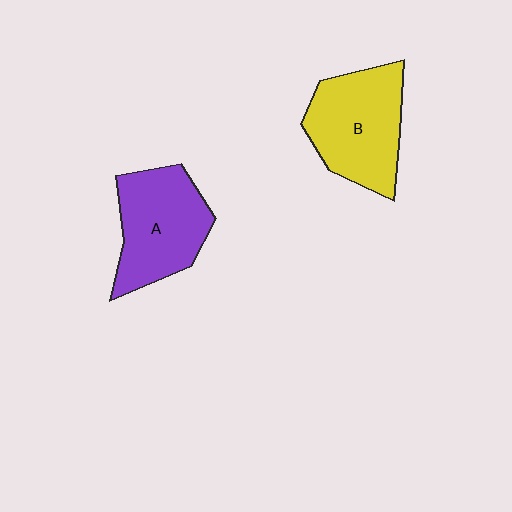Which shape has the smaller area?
Shape A (purple).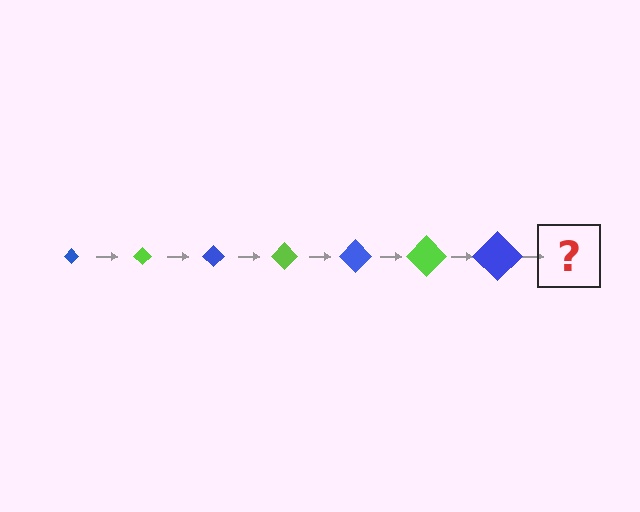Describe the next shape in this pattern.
It should be a lime diamond, larger than the previous one.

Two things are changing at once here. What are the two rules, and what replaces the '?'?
The two rules are that the diamond grows larger each step and the color cycles through blue and lime. The '?' should be a lime diamond, larger than the previous one.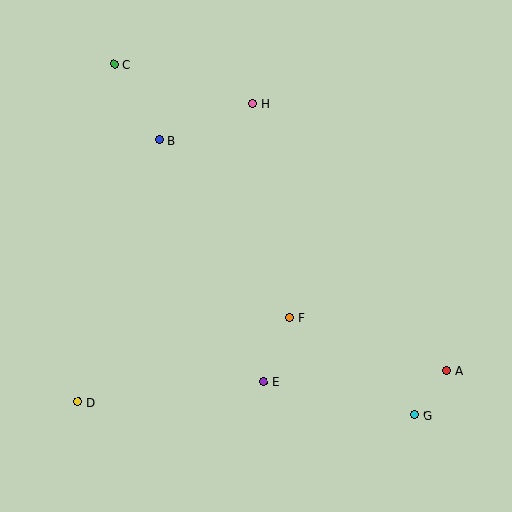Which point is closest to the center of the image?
Point F at (290, 318) is closest to the center.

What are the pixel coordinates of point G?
Point G is at (415, 415).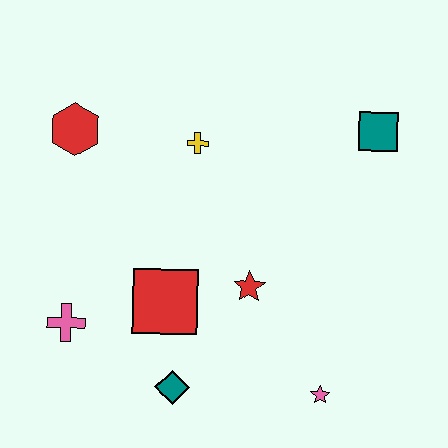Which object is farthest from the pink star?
The red hexagon is farthest from the pink star.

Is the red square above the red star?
No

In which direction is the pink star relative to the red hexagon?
The pink star is below the red hexagon.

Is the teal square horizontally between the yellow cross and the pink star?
No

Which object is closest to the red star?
The red square is closest to the red star.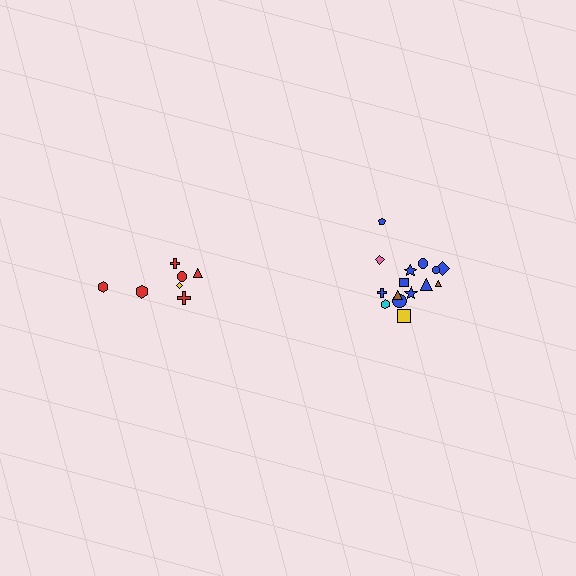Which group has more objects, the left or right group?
The right group.